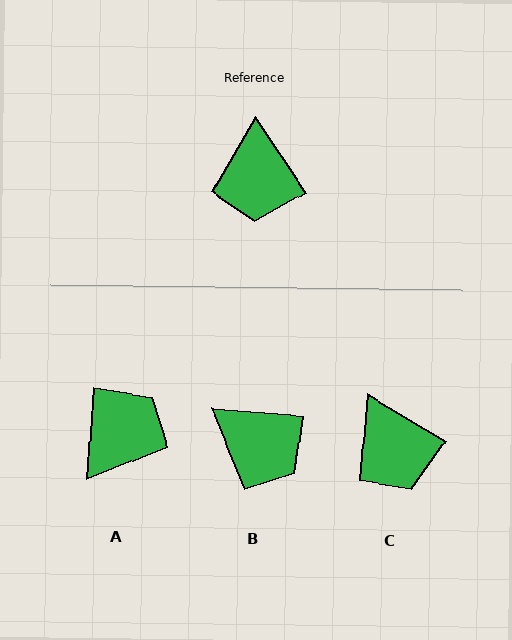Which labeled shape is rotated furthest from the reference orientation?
A, about 142 degrees away.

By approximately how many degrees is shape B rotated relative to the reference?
Approximately 52 degrees counter-clockwise.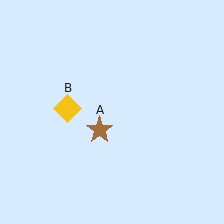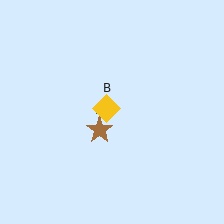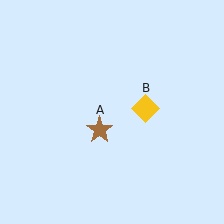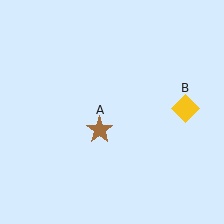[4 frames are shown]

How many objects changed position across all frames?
1 object changed position: yellow diamond (object B).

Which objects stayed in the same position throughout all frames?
Brown star (object A) remained stationary.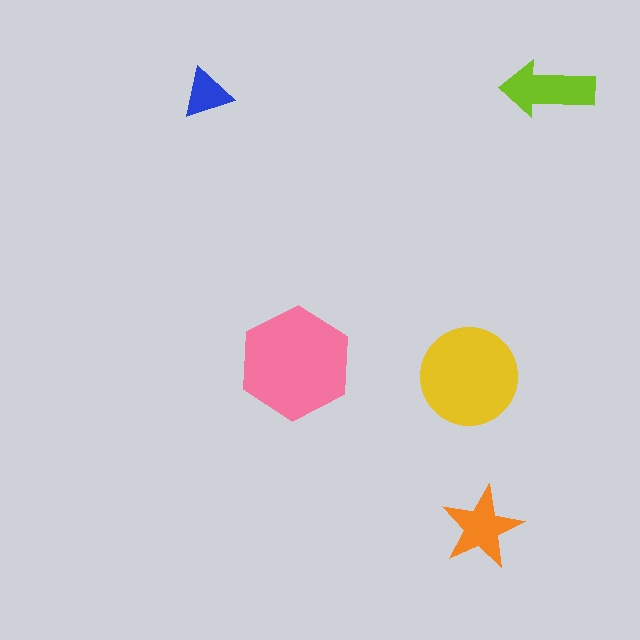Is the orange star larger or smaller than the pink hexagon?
Smaller.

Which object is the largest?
The pink hexagon.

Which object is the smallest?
The blue triangle.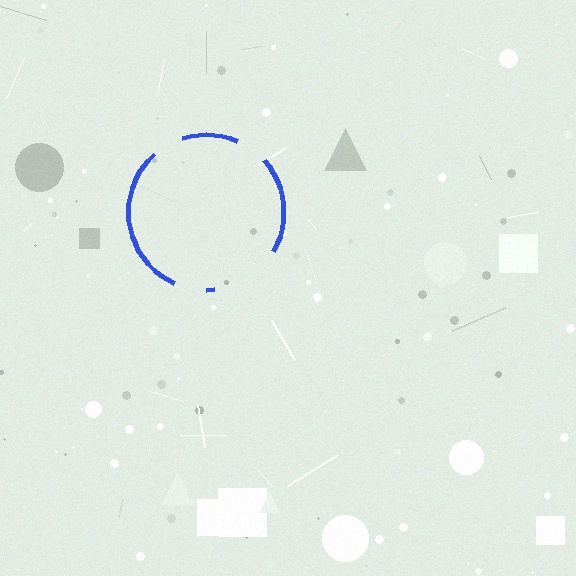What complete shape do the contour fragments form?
The contour fragments form a circle.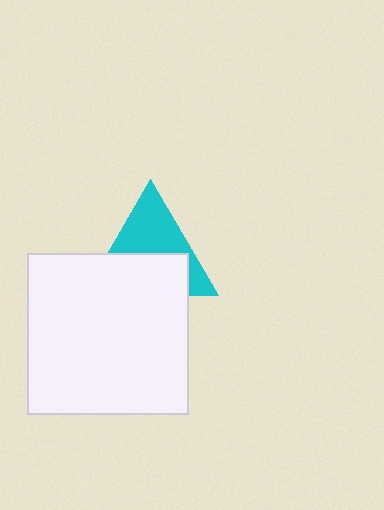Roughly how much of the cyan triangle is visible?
About half of it is visible (roughly 50%).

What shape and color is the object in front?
The object in front is a white square.